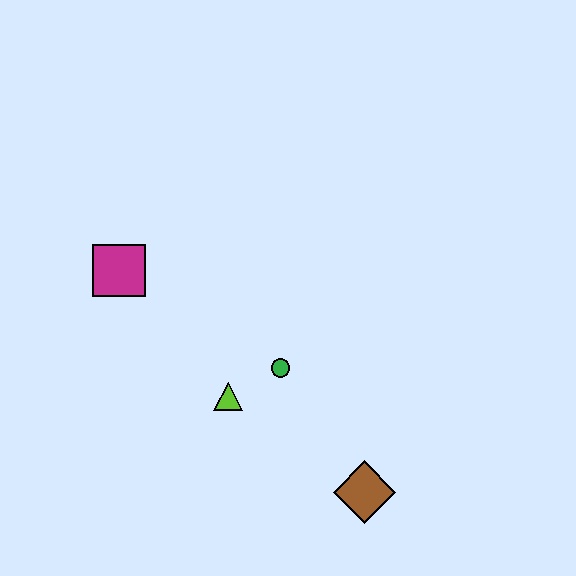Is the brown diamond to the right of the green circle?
Yes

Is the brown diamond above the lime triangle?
No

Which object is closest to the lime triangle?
The green circle is closest to the lime triangle.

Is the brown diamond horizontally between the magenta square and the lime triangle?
No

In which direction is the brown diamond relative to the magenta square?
The brown diamond is to the right of the magenta square.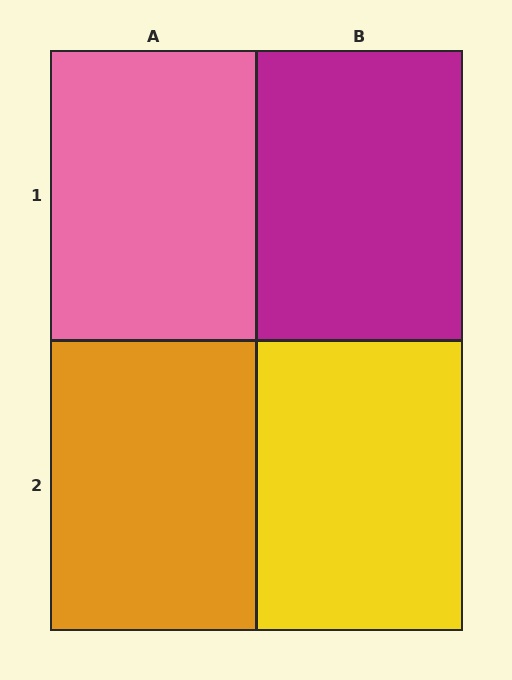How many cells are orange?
1 cell is orange.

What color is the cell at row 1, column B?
Magenta.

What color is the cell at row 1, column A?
Pink.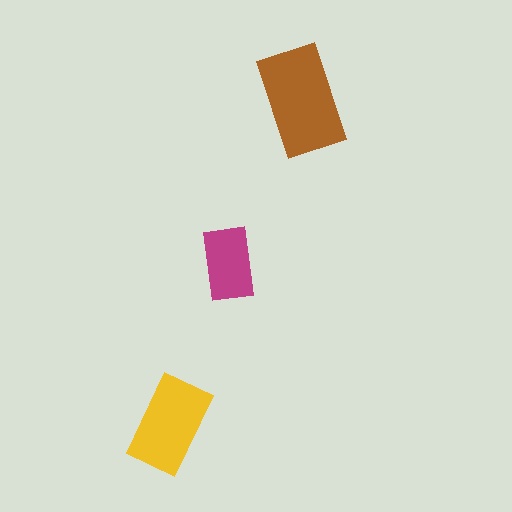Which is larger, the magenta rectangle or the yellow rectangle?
The yellow one.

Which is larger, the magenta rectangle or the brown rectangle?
The brown one.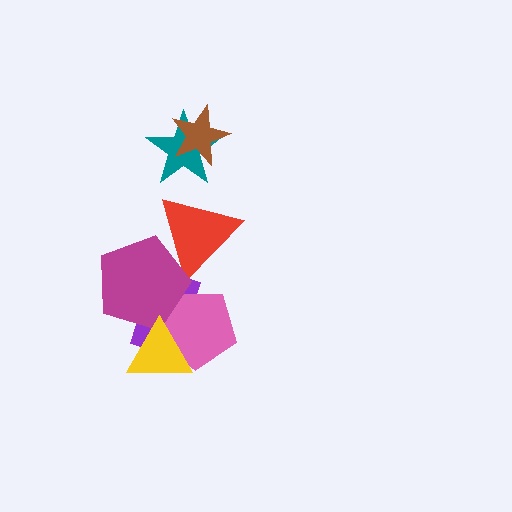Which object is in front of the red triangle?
The magenta pentagon is in front of the red triangle.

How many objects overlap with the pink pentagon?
3 objects overlap with the pink pentagon.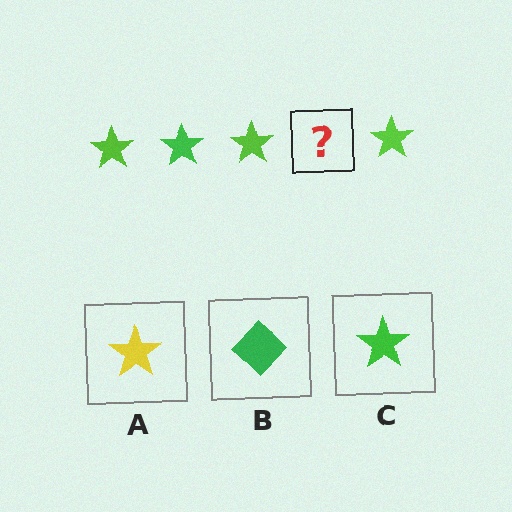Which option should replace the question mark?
Option C.